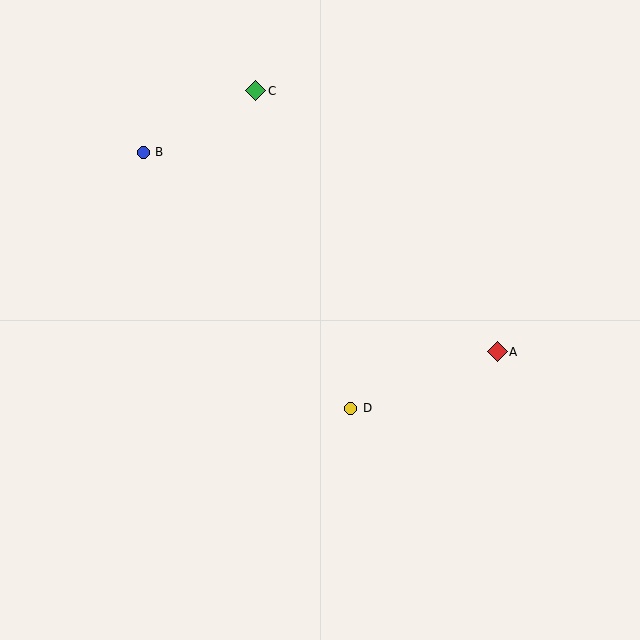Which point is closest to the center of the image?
Point D at (351, 408) is closest to the center.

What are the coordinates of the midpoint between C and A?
The midpoint between C and A is at (377, 221).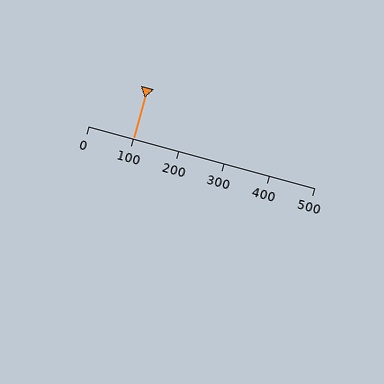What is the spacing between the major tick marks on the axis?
The major ticks are spaced 100 apart.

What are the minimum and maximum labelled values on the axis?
The axis runs from 0 to 500.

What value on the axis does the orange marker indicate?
The marker indicates approximately 100.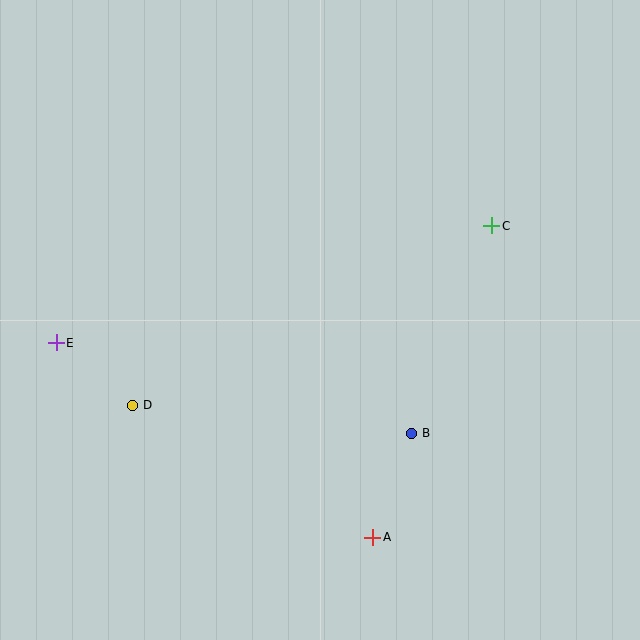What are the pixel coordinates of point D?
Point D is at (133, 405).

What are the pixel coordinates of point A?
Point A is at (373, 537).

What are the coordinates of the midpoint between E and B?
The midpoint between E and B is at (234, 388).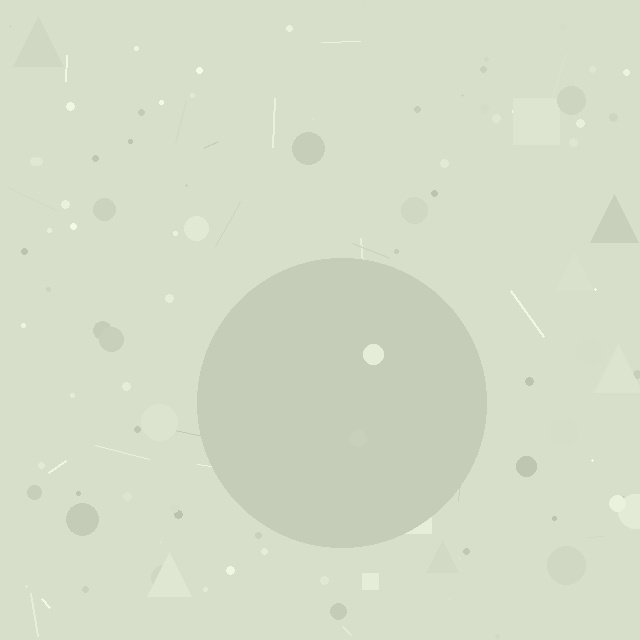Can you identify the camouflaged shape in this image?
The camouflaged shape is a circle.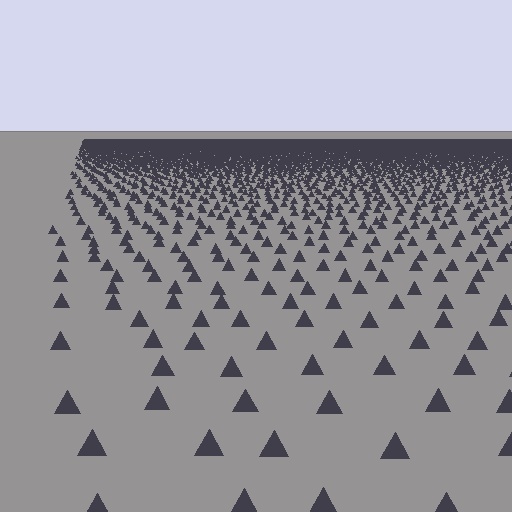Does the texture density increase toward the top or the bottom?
Density increases toward the top.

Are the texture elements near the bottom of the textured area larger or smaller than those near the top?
Larger. Near the bottom, elements are closer to the viewer and appear at a bigger on-screen size.